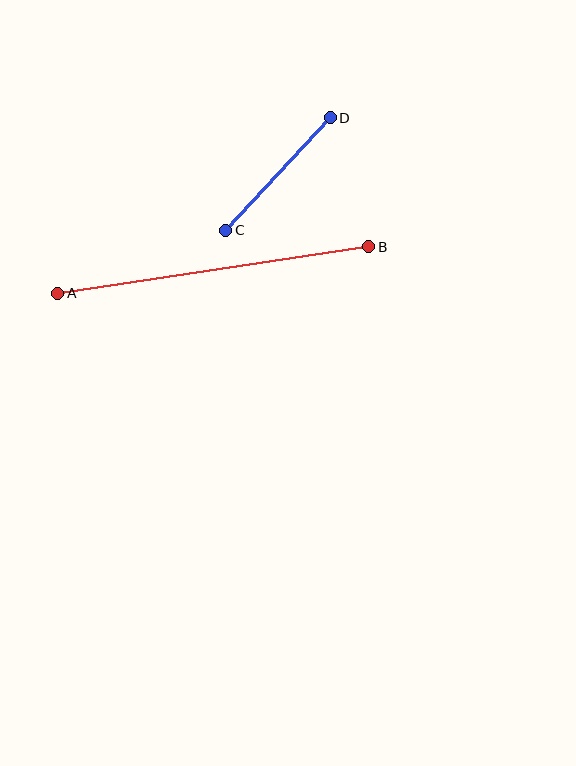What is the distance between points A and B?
The distance is approximately 314 pixels.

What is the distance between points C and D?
The distance is approximately 154 pixels.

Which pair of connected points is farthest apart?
Points A and B are farthest apart.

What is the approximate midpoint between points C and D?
The midpoint is at approximately (278, 174) pixels.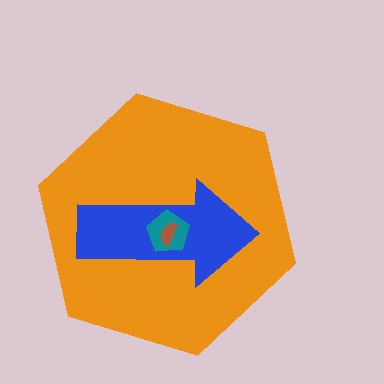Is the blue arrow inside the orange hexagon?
Yes.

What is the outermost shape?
The orange hexagon.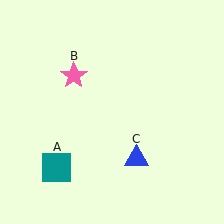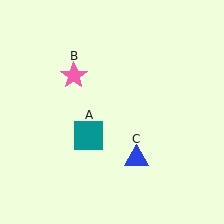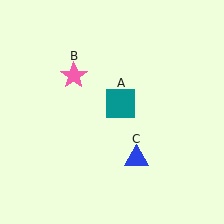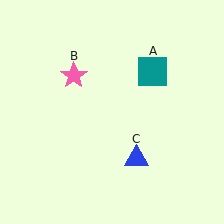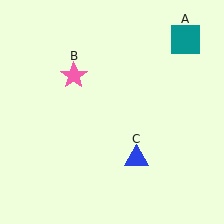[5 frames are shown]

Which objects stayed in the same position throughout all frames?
Pink star (object B) and blue triangle (object C) remained stationary.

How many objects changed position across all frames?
1 object changed position: teal square (object A).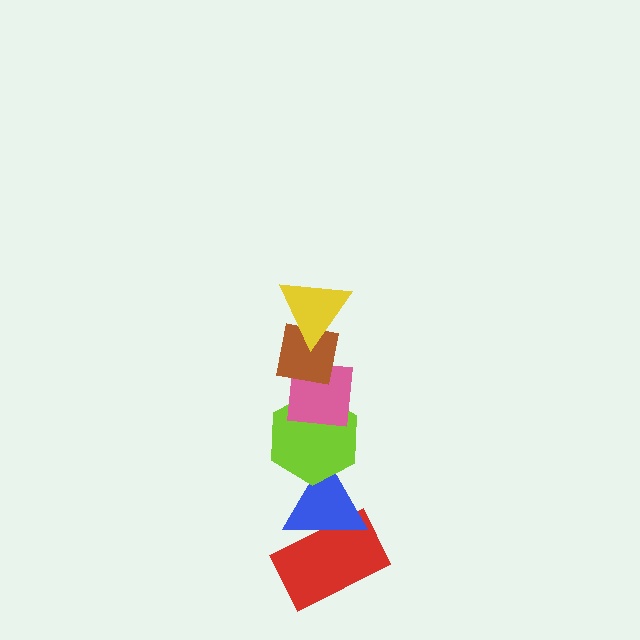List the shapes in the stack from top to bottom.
From top to bottom: the yellow triangle, the brown square, the pink square, the lime hexagon, the blue triangle, the red rectangle.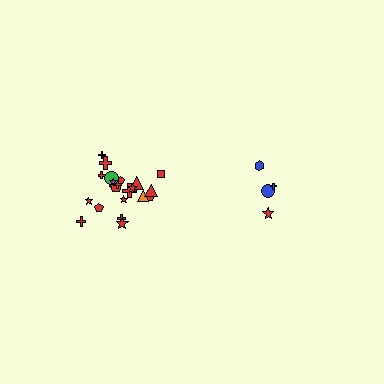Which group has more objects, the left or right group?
The left group.